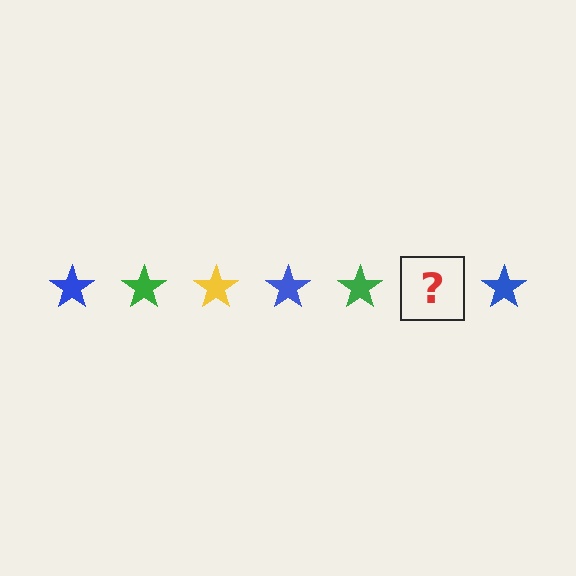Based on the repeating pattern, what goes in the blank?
The blank should be a yellow star.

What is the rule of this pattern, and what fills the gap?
The rule is that the pattern cycles through blue, green, yellow stars. The gap should be filled with a yellow star.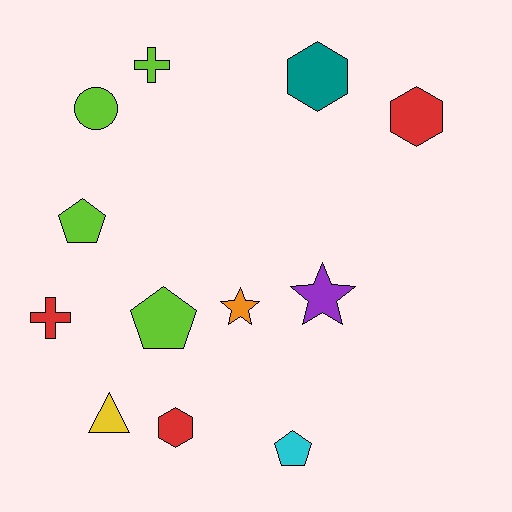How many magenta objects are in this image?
There are no magenta objects.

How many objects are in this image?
There are 12 objects.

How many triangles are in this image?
There is 1 triangle.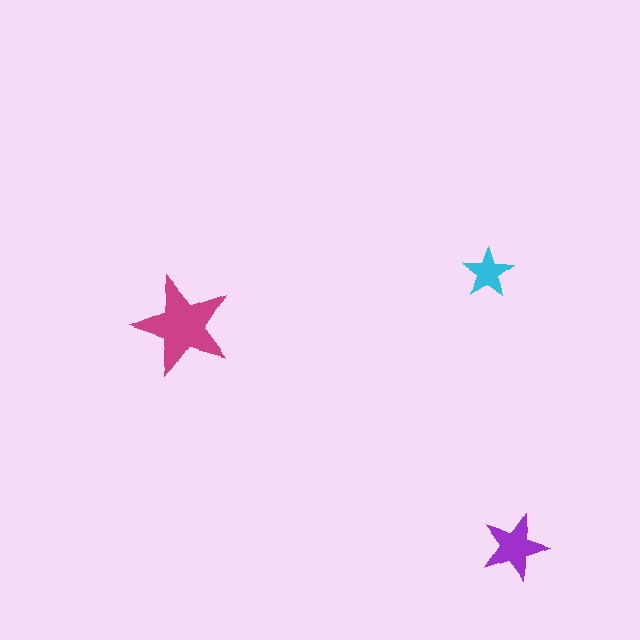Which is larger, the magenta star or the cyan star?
The magenta one.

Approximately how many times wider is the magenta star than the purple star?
About 1.5 times wider.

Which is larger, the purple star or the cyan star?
The purple one.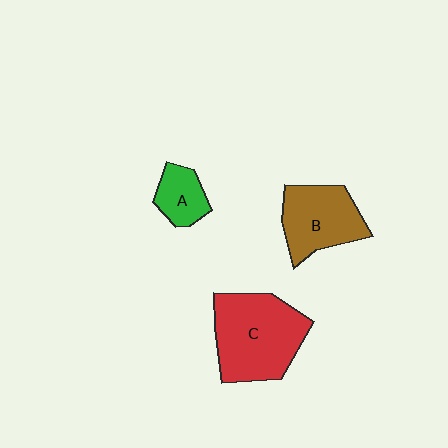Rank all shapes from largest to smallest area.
From largest to smallest: C (red), B (brown), A (green).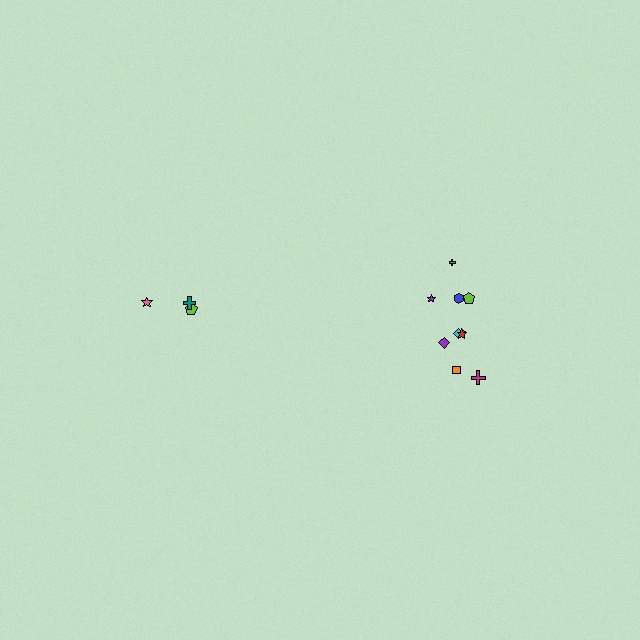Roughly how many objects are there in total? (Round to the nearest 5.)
Roughly 15 objects in total.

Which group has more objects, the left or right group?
The right group.